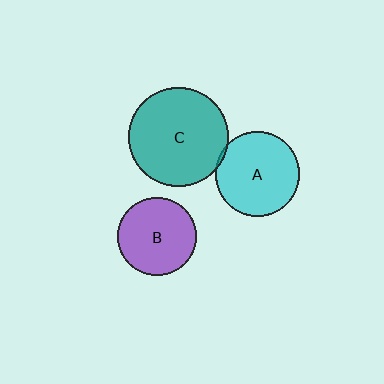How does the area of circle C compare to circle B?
Approximately 1.6 times.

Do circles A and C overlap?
Yes.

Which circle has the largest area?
Circle C (teal).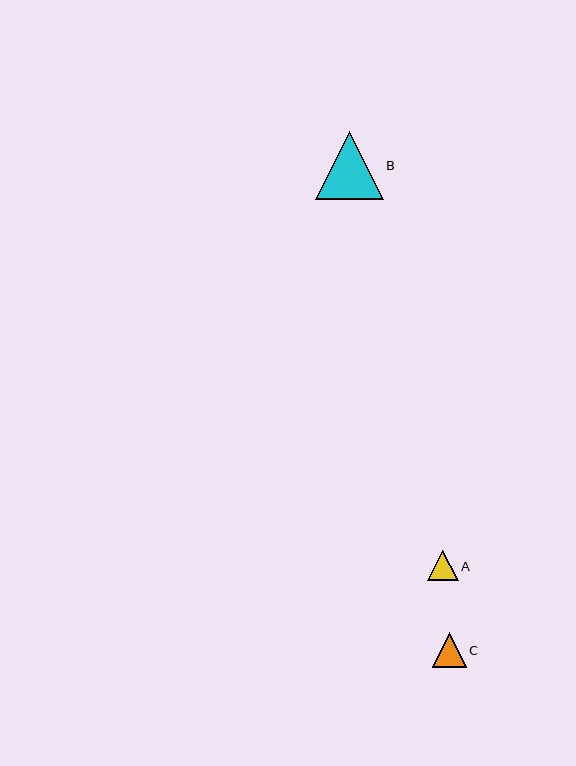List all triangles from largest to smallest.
From largest to smallest: B, C, A.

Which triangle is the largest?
Triangle B is the largest with a size of approximately 68 pixels.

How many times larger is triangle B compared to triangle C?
Triangle B is approximately 2.0 times the size of triangle C.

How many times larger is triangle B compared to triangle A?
Triangle B is approximately 2.2 times the size of triangle A.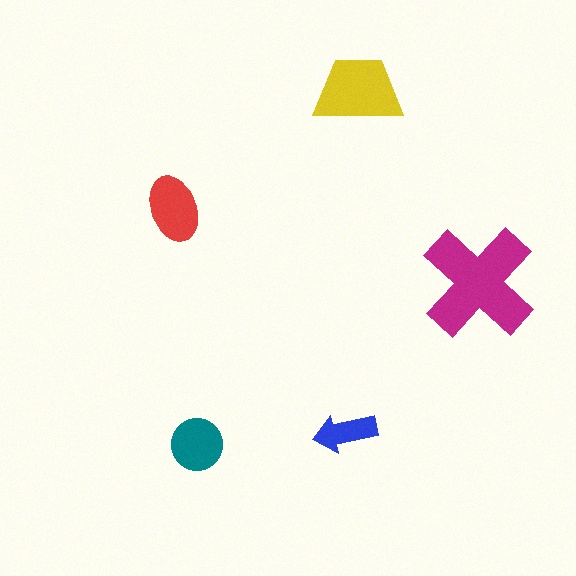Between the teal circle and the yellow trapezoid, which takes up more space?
The yellow trapezoid.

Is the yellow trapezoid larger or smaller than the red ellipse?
Larger.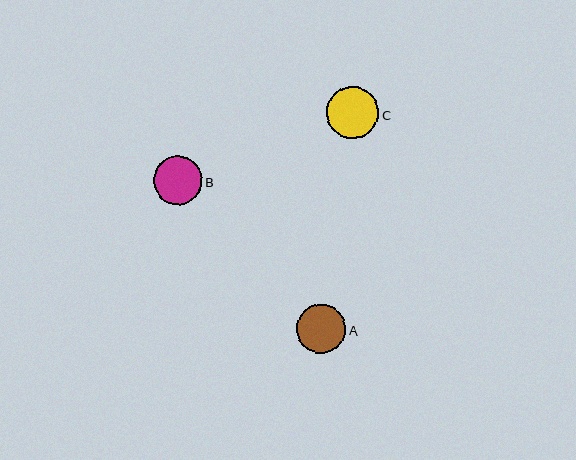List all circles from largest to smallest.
From largest to smallest: C, A, B.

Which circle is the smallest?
Circle B is the smallest with a size of approximately 48 pixels.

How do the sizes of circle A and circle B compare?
Circle A and circle B are approximately the same size.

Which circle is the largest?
Circle C is the largest with a size of approximately 52 pixels.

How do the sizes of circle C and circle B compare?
Circle C and circle B are approximately the same size.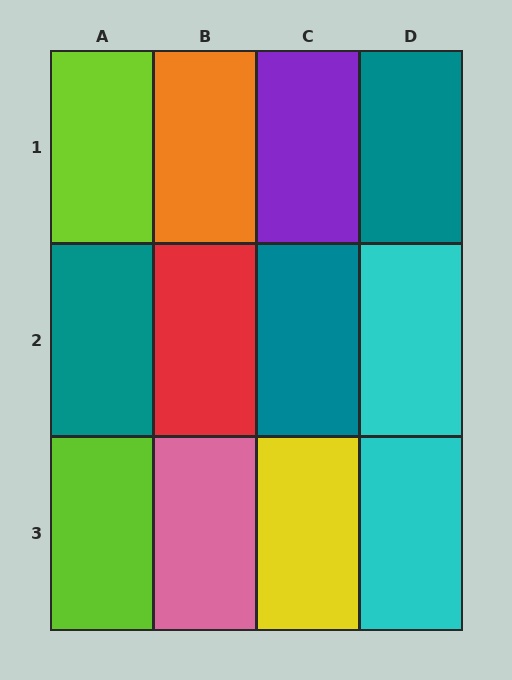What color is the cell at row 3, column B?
Pink.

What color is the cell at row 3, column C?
Yellow.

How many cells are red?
1 cell is red.